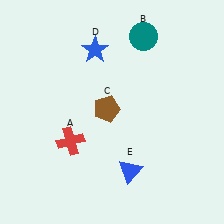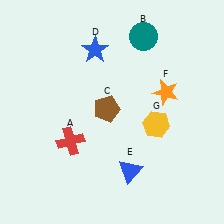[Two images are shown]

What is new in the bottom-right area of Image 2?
A yellow hexagon (G) was added in the bottom-right area of Image 2.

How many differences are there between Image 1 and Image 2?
There are 2 differences between the two images.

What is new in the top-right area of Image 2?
An orange star (F) was added in the top-right area of Image 2.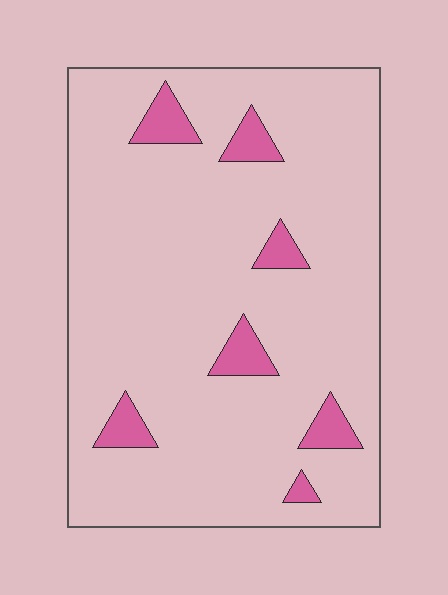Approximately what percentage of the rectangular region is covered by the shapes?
Approximately 10%.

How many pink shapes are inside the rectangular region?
7.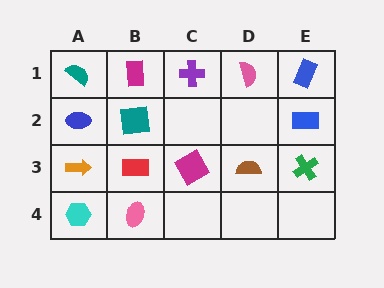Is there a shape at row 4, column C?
No, that cell is empty.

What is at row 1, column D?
A pink semicircle.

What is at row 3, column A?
An orange arrow.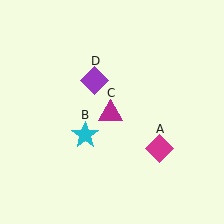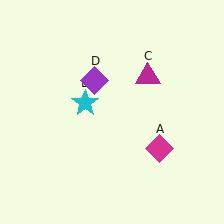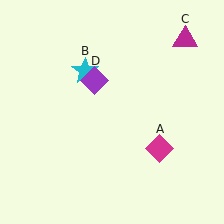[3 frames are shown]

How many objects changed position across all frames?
2 objects changed position: cyan star (object B), magenta triangle (object C).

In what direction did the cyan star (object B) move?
The cyan star (object B) moved up.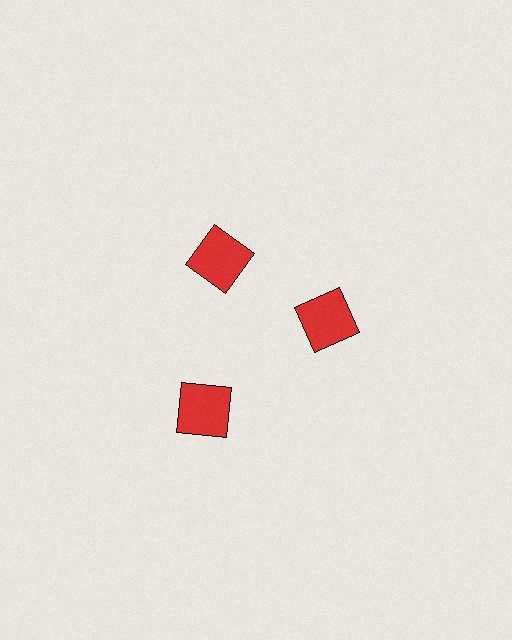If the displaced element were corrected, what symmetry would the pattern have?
It would have 3-fold rotational symmetry — the pattern would map onto itself every 120 degrees.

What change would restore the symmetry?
The symmetry would be restored by moving it inward, back onto the ring so that all 3 squares sit at equal angles and equal distance from the center.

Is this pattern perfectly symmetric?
No. The 3 red squares are arranged in a ring, but one element near the 7 o'clock position is pushed outward from the center, breaking the 3-fold rotational symmetry.